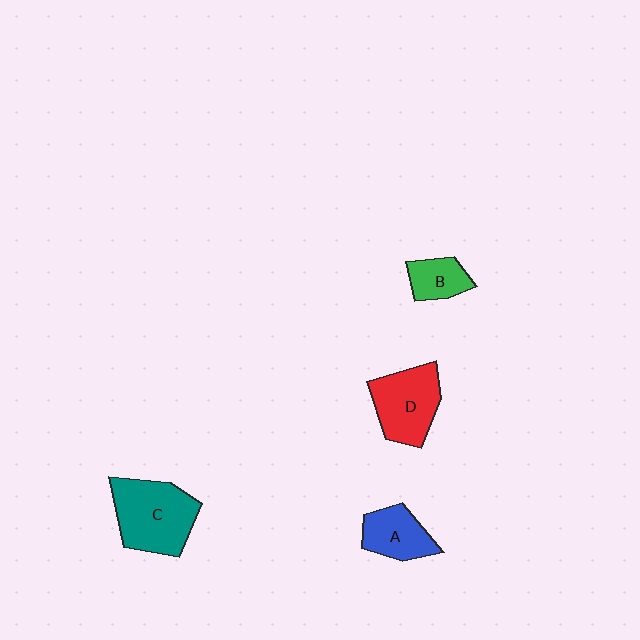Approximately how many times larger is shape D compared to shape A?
Approximately 1.4 times.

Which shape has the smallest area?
Shape B (green).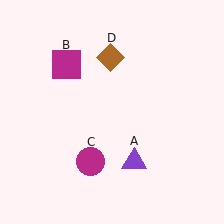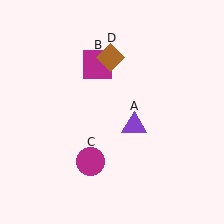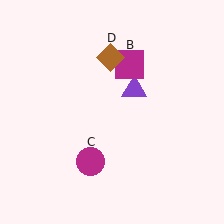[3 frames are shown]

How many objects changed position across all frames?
2 objects changed position: purple triangle (object A), magenta square (object B).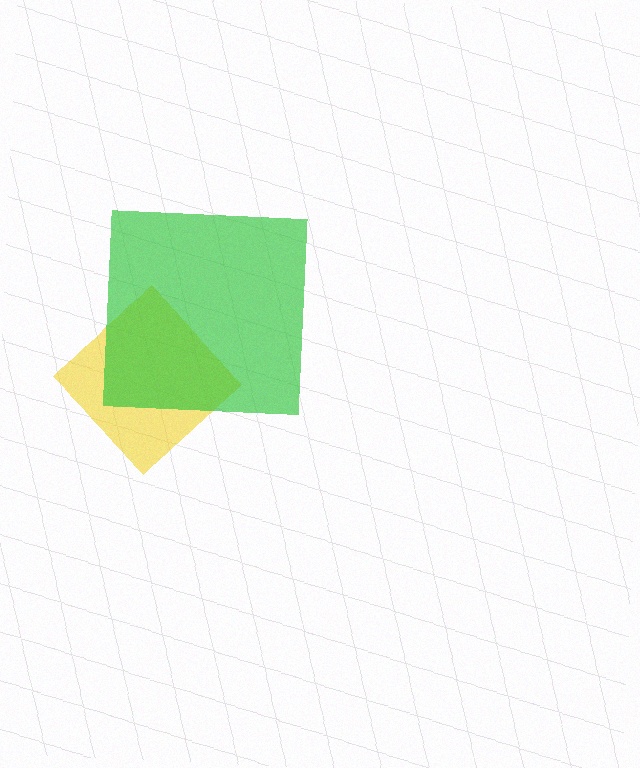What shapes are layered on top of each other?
The layered shapes are: a yellow diamond, a green square.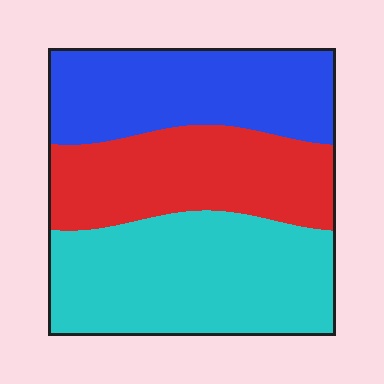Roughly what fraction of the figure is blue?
Blue takes up between a quarter and a half of the figure.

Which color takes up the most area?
Cyan, at roughly 40%.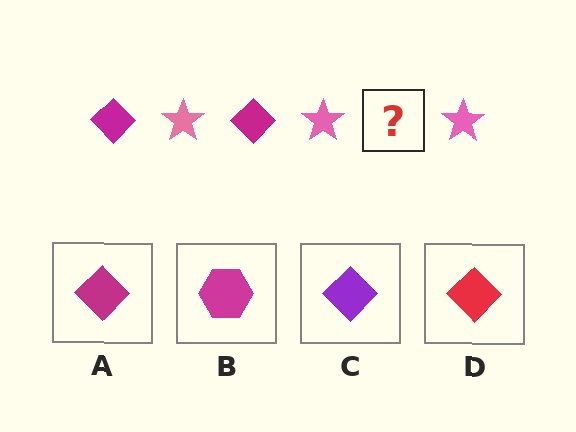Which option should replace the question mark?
Option A.